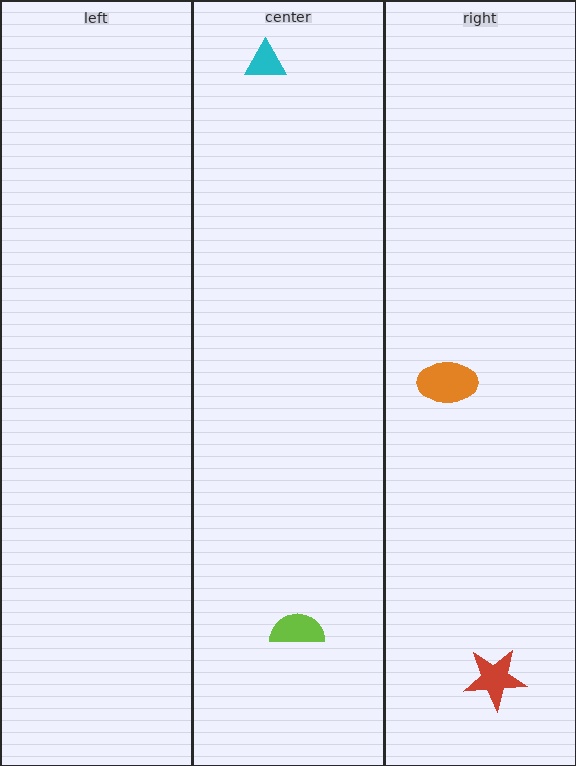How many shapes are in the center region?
2.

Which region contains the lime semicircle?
The center region.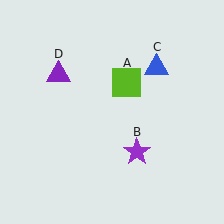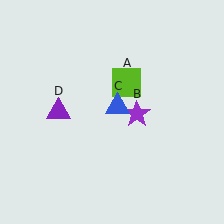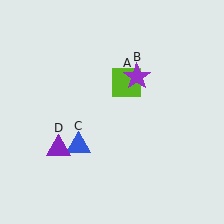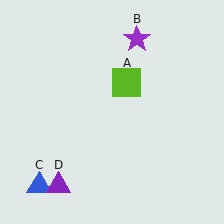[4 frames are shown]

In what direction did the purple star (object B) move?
The purple star (object B) moved up.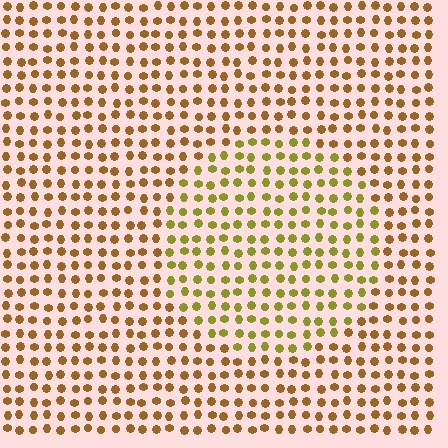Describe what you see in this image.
The image is filled with small brown elements in a uniform arrangement. A circle-shaped region is visible where the elements are tinted to a slightly different hue, forming a subtle color boundary.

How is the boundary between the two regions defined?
The boundary is defined purely by a slight shift in hue (about 33 degrees). Spacing, size, and orientation are identical on both sides.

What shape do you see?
I see a circle.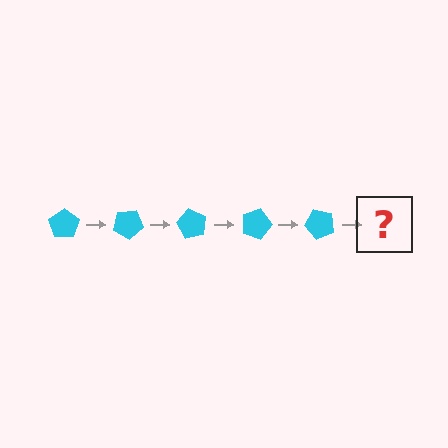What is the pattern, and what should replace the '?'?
The pattern is that the pentagon rotates 30 degrees each step. The '?' should be a cyan pentagon rotated 150 degrees.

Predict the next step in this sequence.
The next step is a cyan pentagon rotated 150 degrees.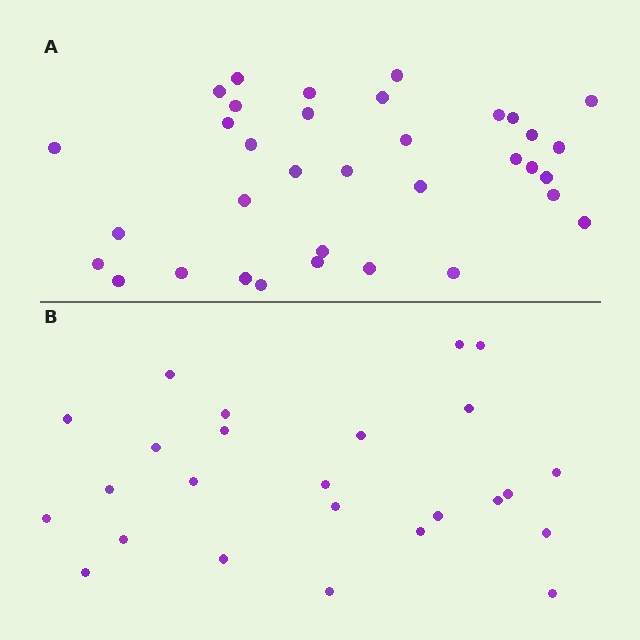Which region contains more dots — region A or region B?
Region A (the top region) has more dots.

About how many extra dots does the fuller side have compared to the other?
Region A has roughly 10 or so more dots than region B.